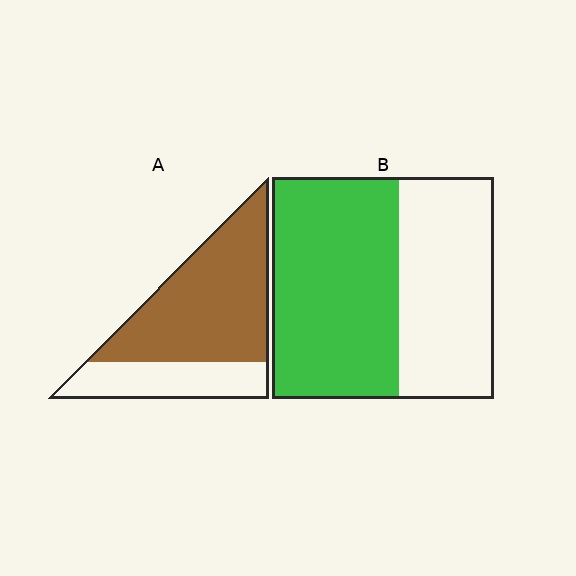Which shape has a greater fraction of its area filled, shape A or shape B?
Shape A.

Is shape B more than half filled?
Yes.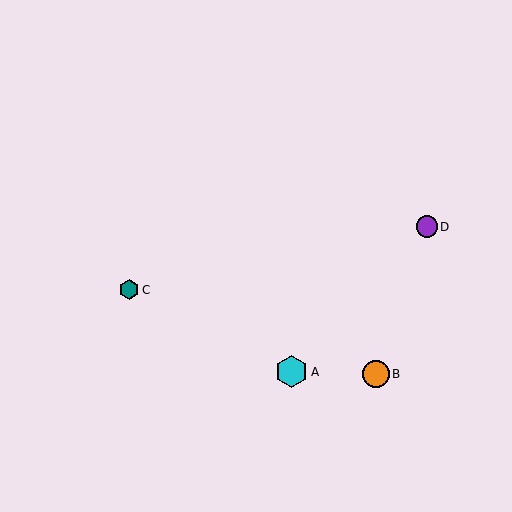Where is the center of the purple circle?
The center of the purple circle is at (427, 227).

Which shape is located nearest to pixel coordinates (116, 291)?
The teal hexagon (labeled C) at (129, 290) is nearest to that location.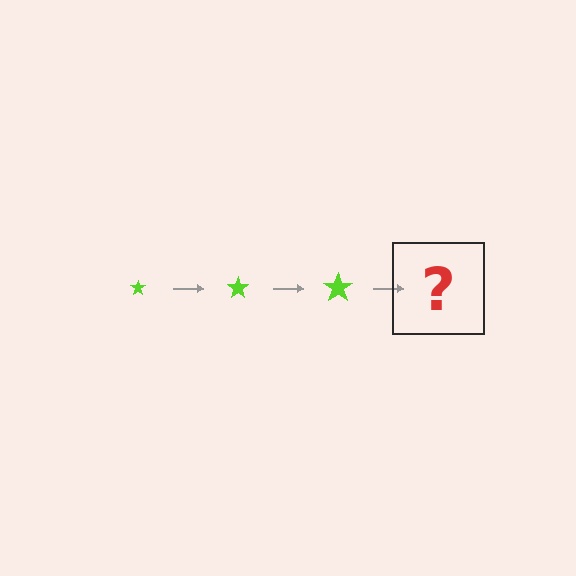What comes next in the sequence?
The next element should be a lime star, larger than the previous one.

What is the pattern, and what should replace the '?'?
The pattern is that the star gets progressively larger each step. The '?' should be a lime star, larger than the previous one.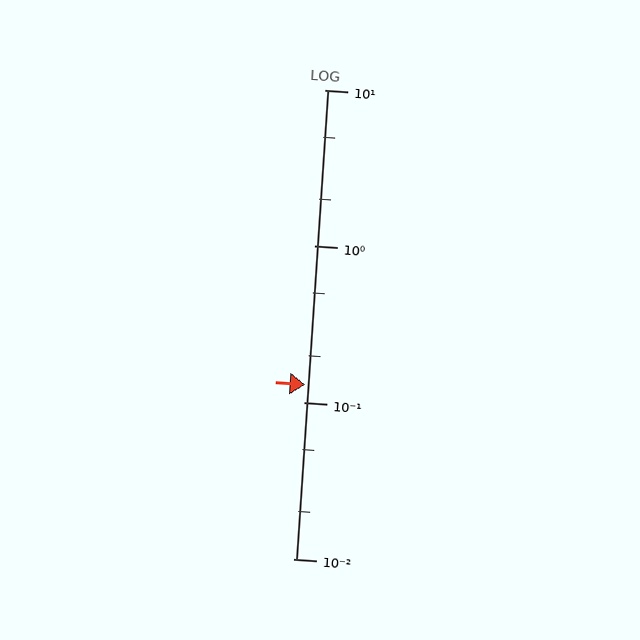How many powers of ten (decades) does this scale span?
The scale spans 3 decades, from 0.01 to 10.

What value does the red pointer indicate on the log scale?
The pointer indicates approximately 0.13.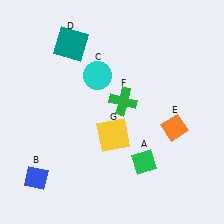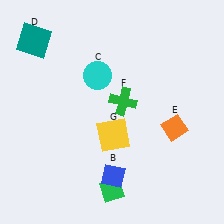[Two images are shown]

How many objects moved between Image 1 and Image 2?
3 objects moved between the two images.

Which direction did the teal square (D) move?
The teal square (D) moved left.